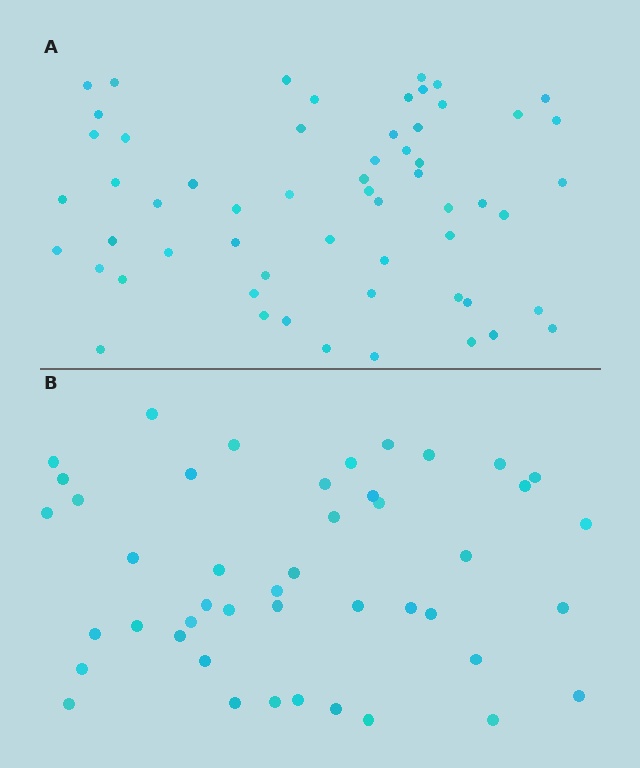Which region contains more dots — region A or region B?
Region A (the top region) has more dots.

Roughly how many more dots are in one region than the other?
Region A has approximately 15 more dots than region B.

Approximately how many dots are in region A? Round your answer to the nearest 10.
About 60 dots. (The exact count is 58, which rounds to 60.)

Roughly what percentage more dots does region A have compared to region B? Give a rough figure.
About 30% more.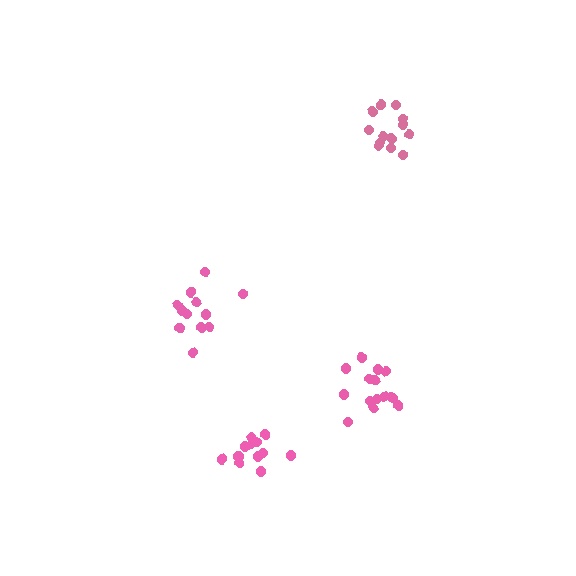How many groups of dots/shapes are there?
There are 4 groups.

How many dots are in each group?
Group 1: 13 dots, Group 2: 12 dots, Group 3: 15 dots, Group 4: 12 dots (52 total).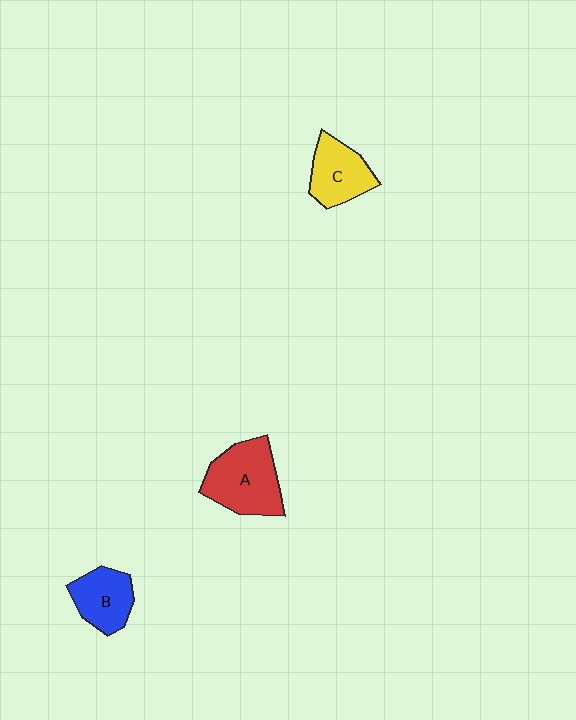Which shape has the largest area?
Shape A (red).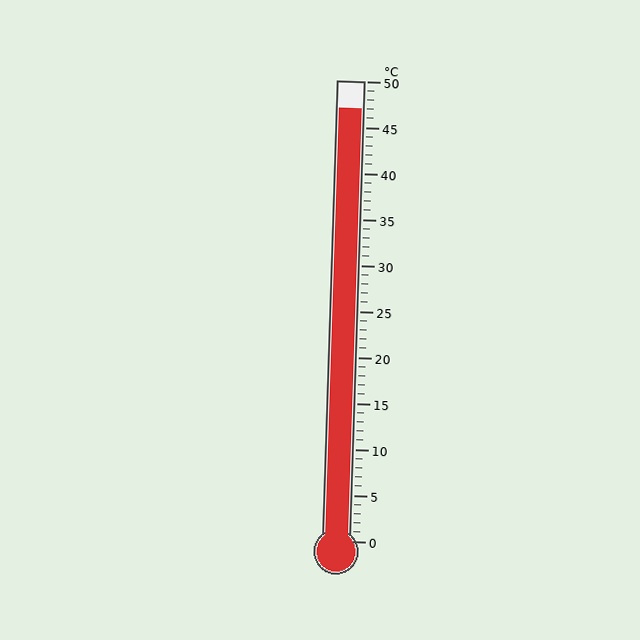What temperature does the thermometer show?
The thermometer shows approximately 47°C.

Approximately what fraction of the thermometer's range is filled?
The thermometer is filled to approximately 95% of its range.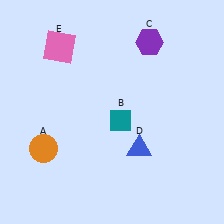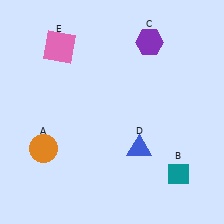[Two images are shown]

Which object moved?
The teal diamond (B) moved right.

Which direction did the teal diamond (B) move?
The teal diamond (B) moved right.